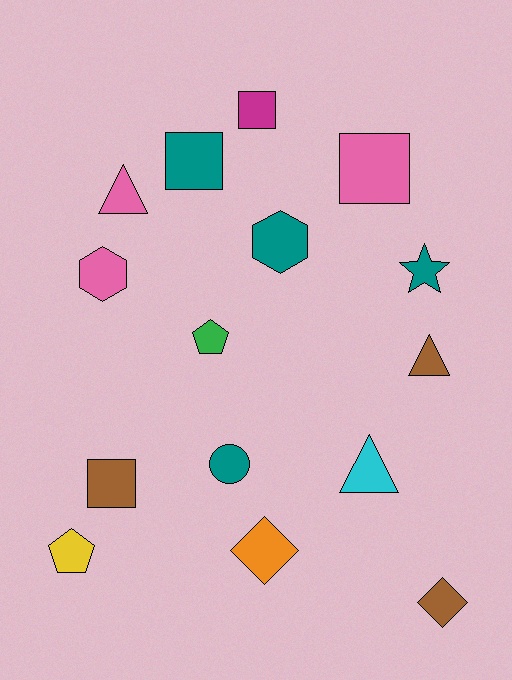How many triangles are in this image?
There are 3 triangles.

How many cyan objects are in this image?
There is 1 cyan object.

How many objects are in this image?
There are 15 objects.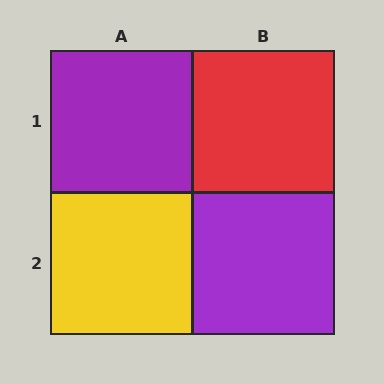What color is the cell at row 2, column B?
Purple.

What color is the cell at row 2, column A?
Yellow.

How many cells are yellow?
1 cell is yellow.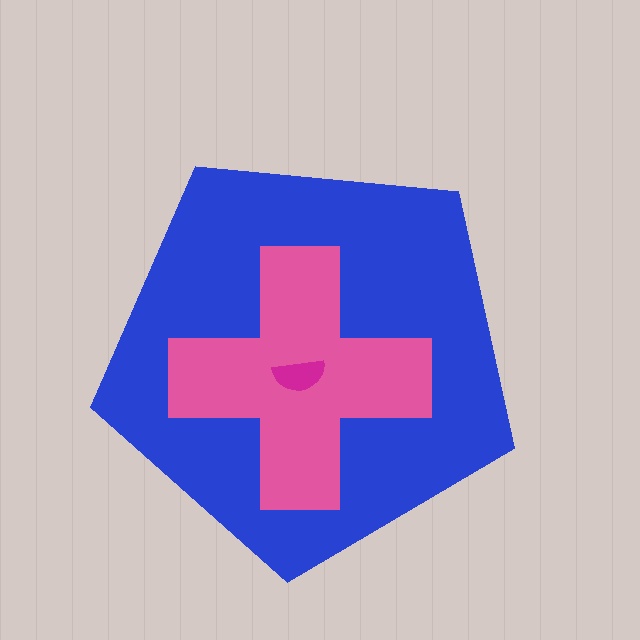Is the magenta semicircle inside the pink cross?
Yes.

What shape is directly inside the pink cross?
The magenta semicircle.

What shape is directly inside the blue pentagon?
The pink cross.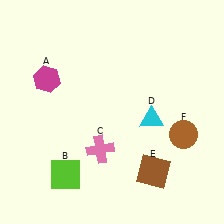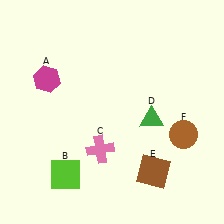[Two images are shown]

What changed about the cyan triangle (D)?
In Image 1, D is cyan. In Image 2, it changed to green.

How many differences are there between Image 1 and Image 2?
There is 1 difference between the two images.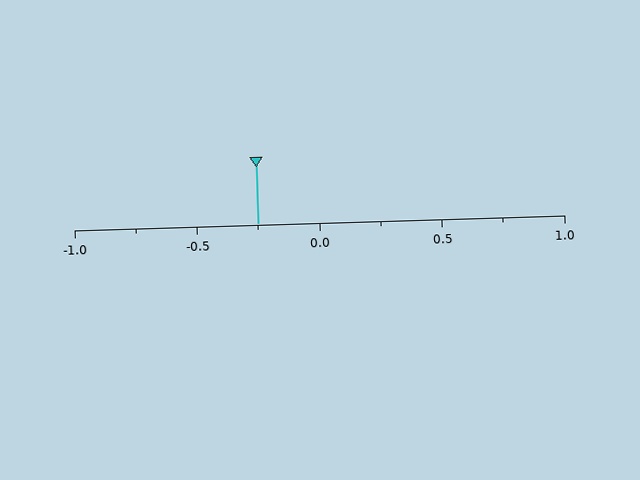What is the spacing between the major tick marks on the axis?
The major ticks are spaced 0.5 apart.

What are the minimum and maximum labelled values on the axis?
The axis runs from -1.0 to 1.0.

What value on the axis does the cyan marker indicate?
The marker indicates approximately -0.25.